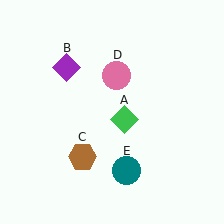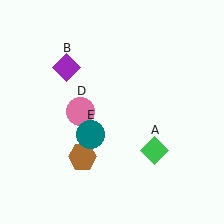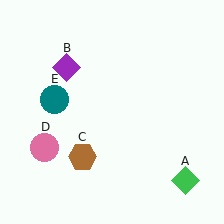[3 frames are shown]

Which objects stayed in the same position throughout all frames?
Purple diamond (object B) and brown hexagon (object C) remained stationary.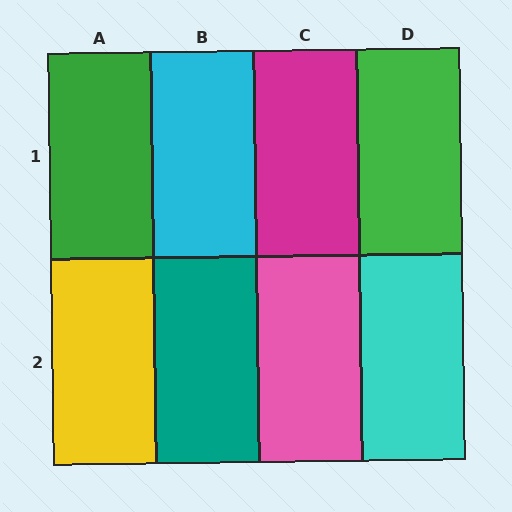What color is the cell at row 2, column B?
Teal.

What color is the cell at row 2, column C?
Pink.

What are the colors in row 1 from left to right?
Green, cyan, magenta, green.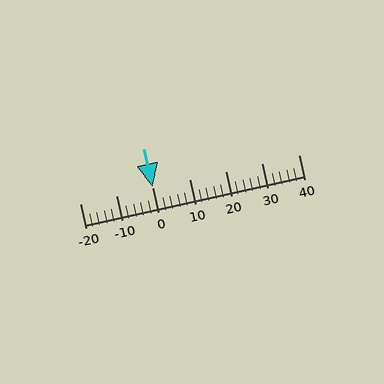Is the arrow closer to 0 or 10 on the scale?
The arrow is closer to 0.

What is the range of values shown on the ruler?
The ruler shows values from -20 to 40.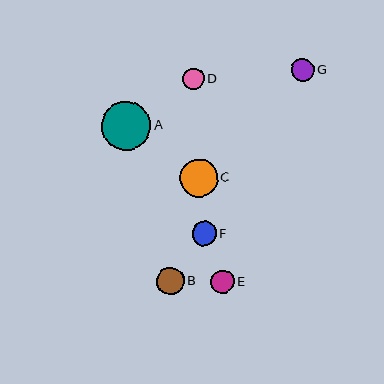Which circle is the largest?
Circle A is the largest with a size of approximately 49 pixels.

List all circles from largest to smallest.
From largest to smallest: A, C, B, F, E, G, D.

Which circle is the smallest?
Circle D is the smallest with a size of approximately 22 pixels.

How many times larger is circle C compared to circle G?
Circle C is approximately 1.7 times the size of circle G.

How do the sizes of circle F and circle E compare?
Circle F and circle E are approximately the same size.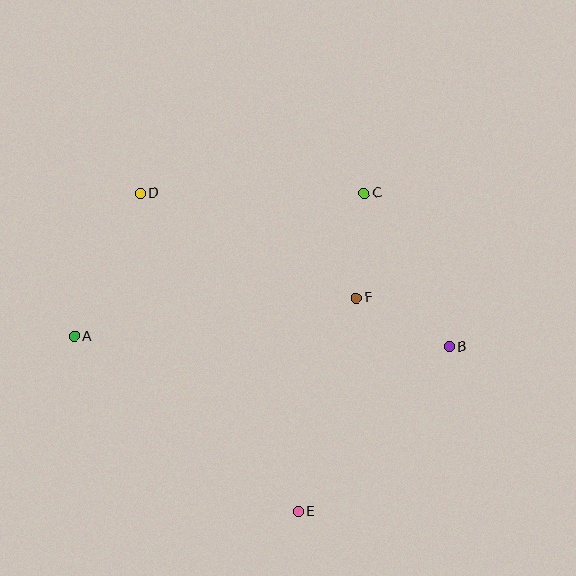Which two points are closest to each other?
Points C and F are closest to each other.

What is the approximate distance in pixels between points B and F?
The distance between B and F is approximately 105 pixels.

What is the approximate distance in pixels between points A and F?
The distance between A and F is approximately 285 pixels.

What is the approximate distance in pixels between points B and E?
The distance between B and E is approximately 224 pixels.